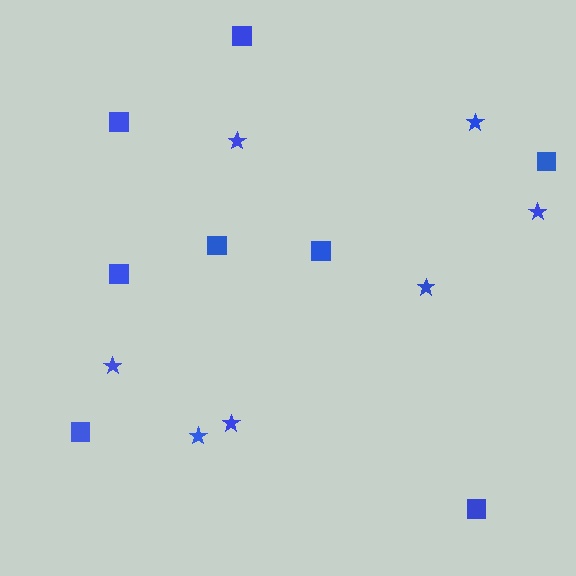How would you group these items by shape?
There are 2 groups: one group of stars (7) and one group of squares (8).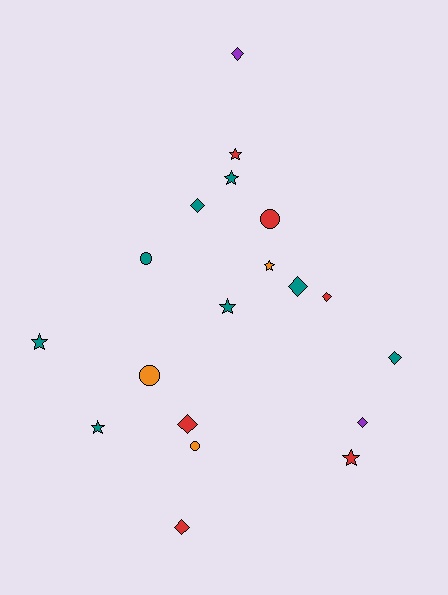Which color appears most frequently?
Teal, with 8 objects.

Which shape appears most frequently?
Diamond, with 8 objects.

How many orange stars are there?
There is 1 orange star.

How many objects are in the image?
There are 19 objects.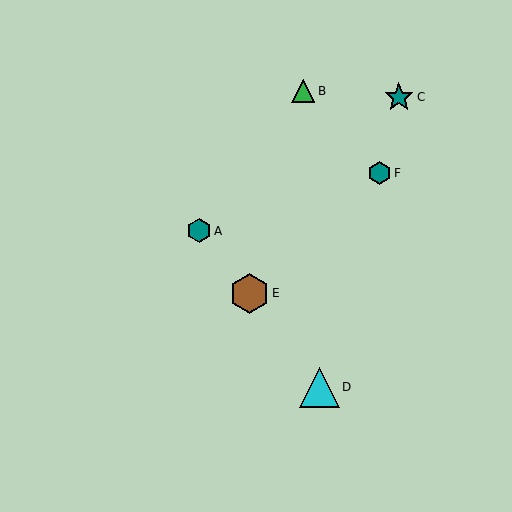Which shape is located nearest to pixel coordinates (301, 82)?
The green triangle (labeled B) at (303, 91) is nearest to that location.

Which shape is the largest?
The cyan triangle (labeled D) is the largest.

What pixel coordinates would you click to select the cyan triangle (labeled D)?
Click at (319, 387) to select the cyan triangle D.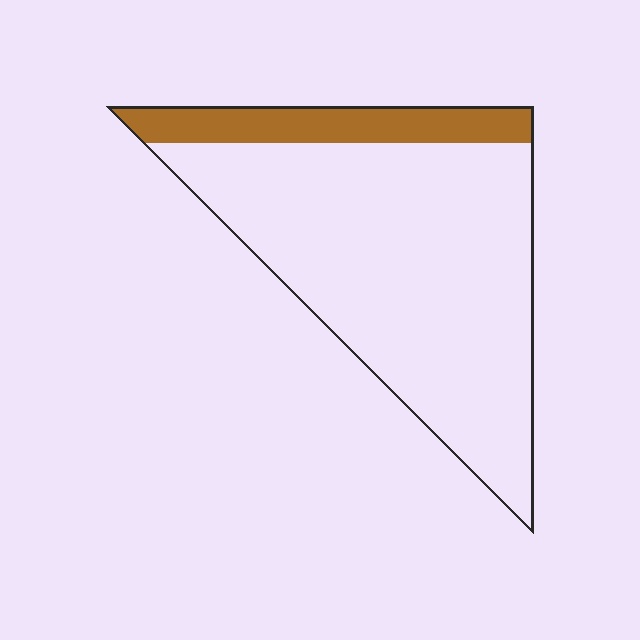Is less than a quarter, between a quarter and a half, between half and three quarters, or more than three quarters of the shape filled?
Less than a quarter.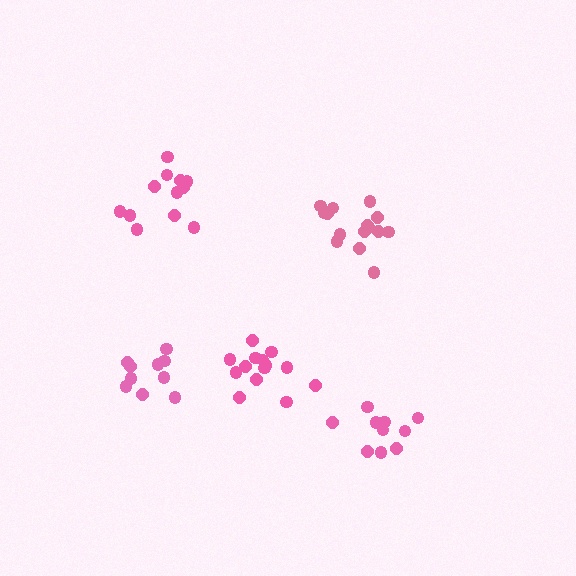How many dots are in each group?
Group 1: 12 dots, Group 2: 10 dots, Group 3: 15 dots, Group 4: 10 dots, Group 5: 14 dots (61 total).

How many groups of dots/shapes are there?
There are 5 groups.